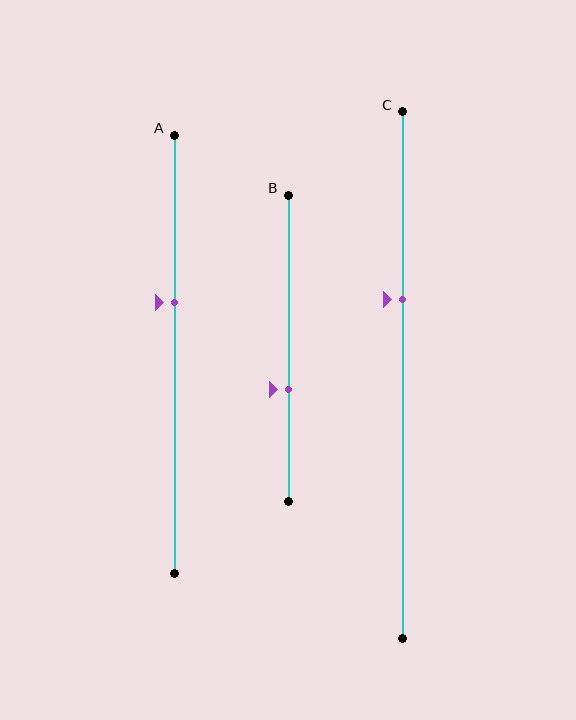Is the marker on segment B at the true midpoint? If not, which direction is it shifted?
No, the marker on segment B is shifted downward by about 13% of the segment length.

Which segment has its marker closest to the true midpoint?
Segment A has its marker closest to the true midpoint.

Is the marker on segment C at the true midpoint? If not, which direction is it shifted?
No, the marker on segment C is shifted upward by about 14% of the segment length.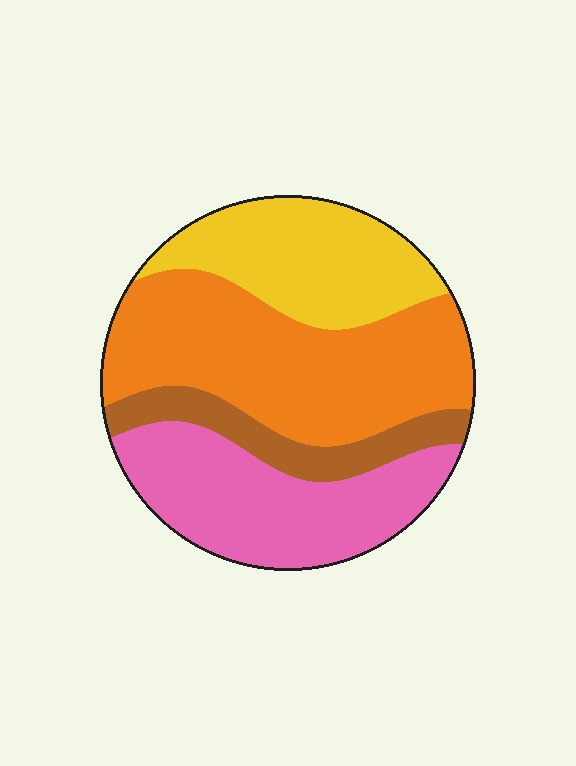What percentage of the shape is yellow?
Yellow covers 23% of the shape.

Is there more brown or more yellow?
Yellow.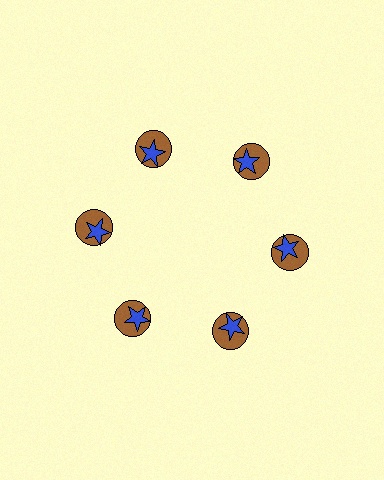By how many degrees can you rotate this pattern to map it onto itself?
The pattern maps onto itself every 60 degrees of rotation.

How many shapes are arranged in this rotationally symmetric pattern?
There are 12 shapes, arranged in 6 groups of 2.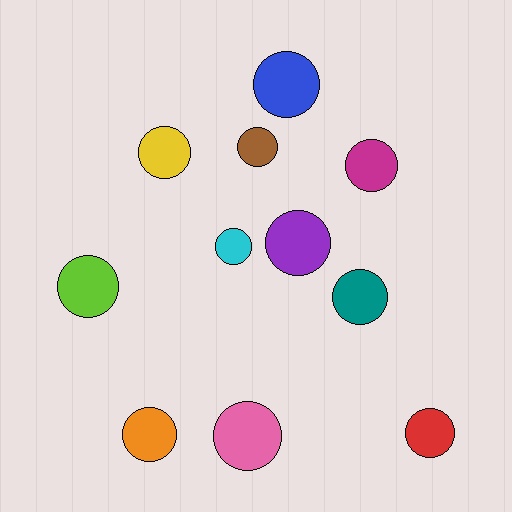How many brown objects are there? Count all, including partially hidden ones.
There is 1 brown object.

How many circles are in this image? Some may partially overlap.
There are 11 circles.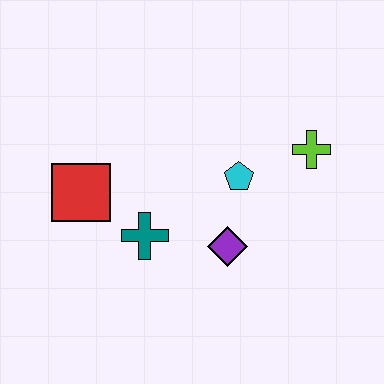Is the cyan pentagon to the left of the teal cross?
No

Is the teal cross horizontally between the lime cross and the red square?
Yes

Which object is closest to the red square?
The teal cross is closest to the red square.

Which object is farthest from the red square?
The lime cross is farthest from the red square.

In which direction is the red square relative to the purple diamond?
The red square is to the left of the purple diamond.